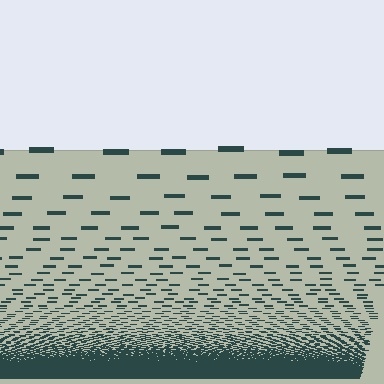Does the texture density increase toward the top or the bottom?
Density increases toward the bottom.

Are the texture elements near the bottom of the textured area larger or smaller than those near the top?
Smaller. The gradient is inverted — elements near the bottom are smaller and denser.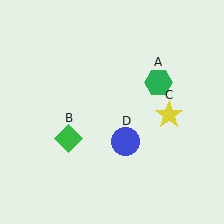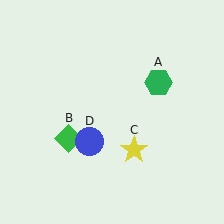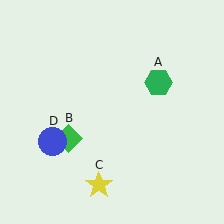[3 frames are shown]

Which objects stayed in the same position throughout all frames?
Green hexagon (object A) and green diamond (object B) remained stationary.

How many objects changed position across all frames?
2 objects changed position: yellow star (object C), blue circle (object D).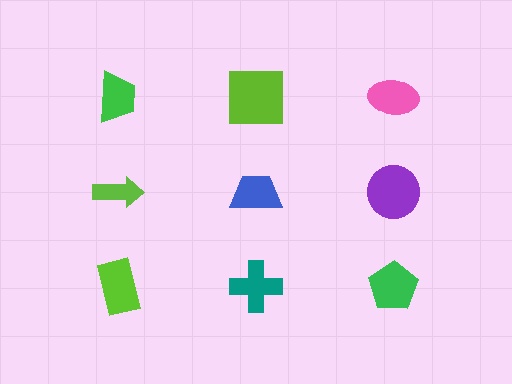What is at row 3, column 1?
A lime rectangle.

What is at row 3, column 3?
A green pentagon.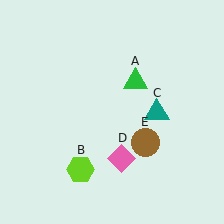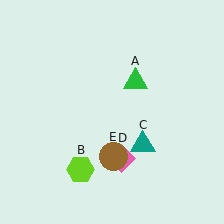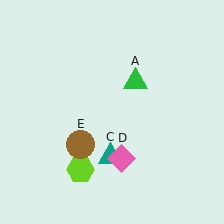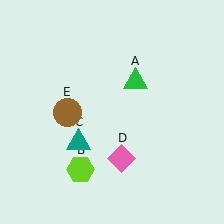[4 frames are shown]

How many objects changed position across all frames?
2 objects changed position: teal triangle (object C), brown circle (object E).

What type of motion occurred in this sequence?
The teal triangle (object C), brown circle (object E) rotated clockwise around the center of the scene.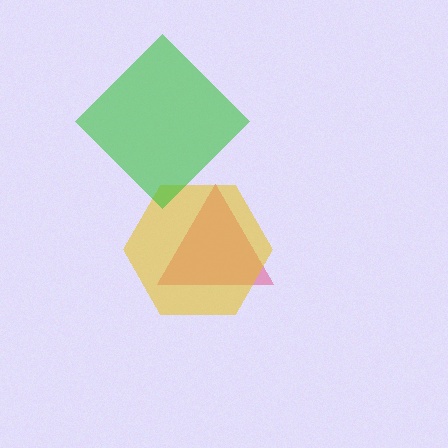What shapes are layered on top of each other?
The layered shapes are: a pink triangle, a yellow hexagon, a green diamond.